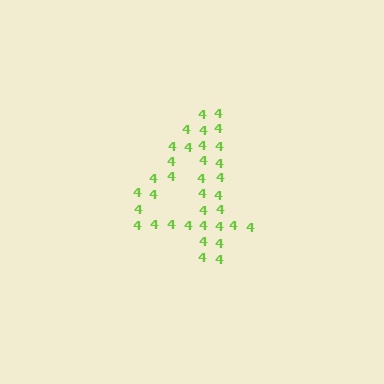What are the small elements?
The small elements are digit 4's.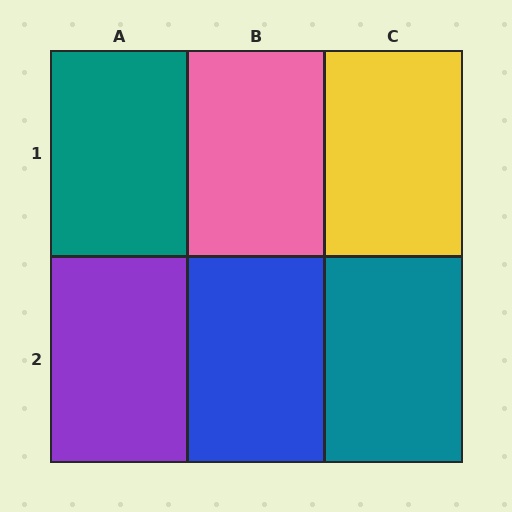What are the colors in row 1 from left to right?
Teal, pink, yellow.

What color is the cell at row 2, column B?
Blue.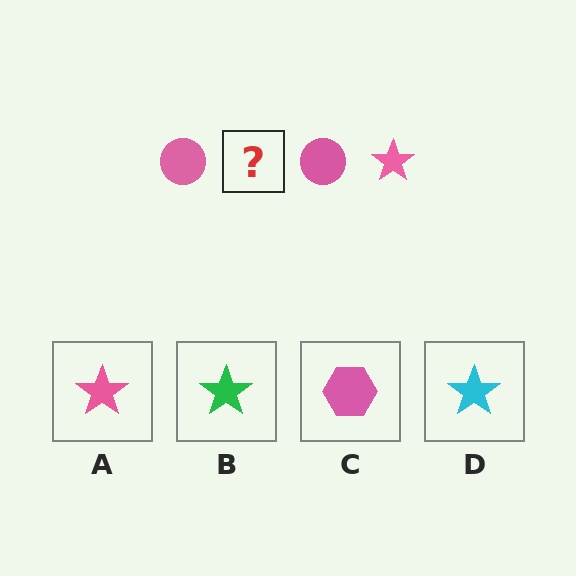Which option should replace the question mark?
Option A.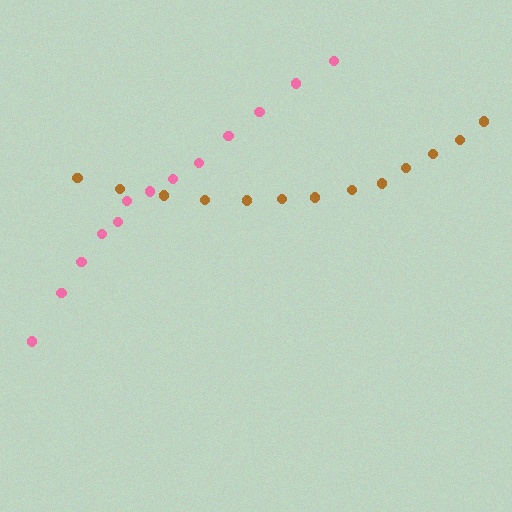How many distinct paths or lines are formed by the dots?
There are 2 distinct paths.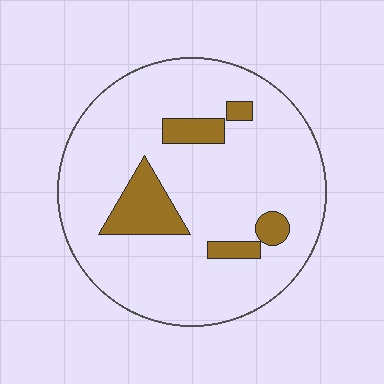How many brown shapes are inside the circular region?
5.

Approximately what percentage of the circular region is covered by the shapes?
Approximately 15%.